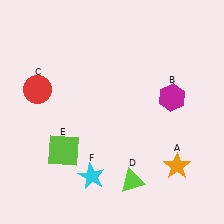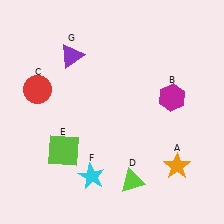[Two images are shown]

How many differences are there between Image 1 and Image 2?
There is 1 difference between the two images.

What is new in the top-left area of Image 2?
A purple triangle (G) was added in the top-left area of Image 2.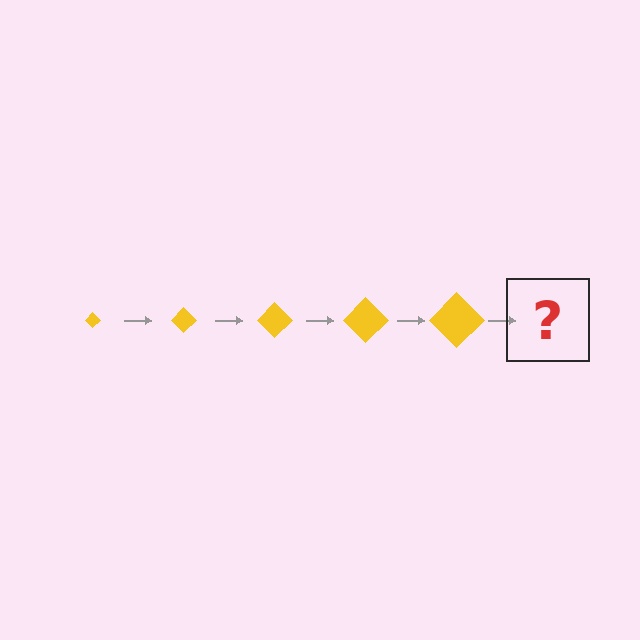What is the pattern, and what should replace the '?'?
The pattern is that the diamond gets progressively larger each step. The '?' should be a yellow diamond, larger than the previous one.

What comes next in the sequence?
The next element should be a yellow diamond, larger than the previous one.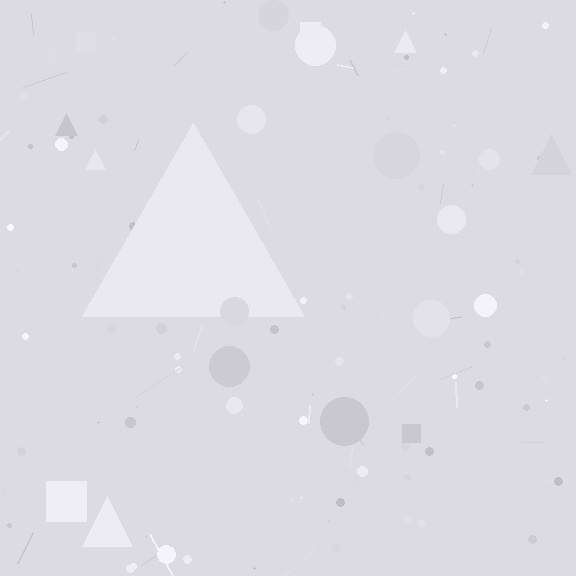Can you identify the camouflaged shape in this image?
The camouflaged shape is a triangle.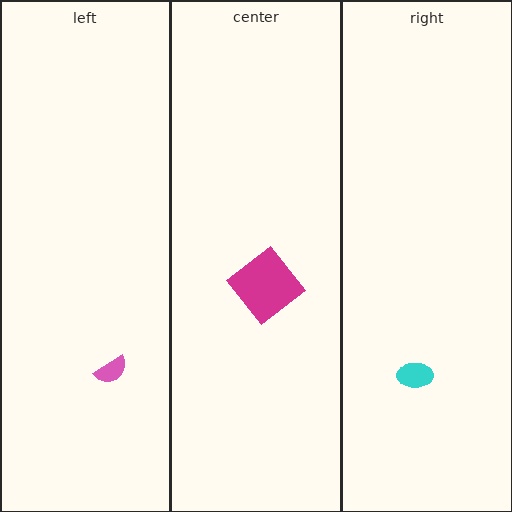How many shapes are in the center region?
1.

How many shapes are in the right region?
1.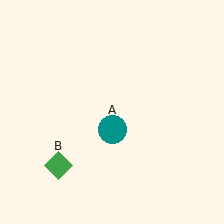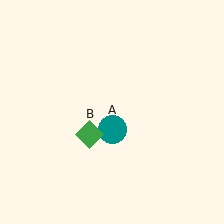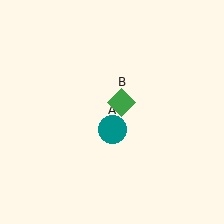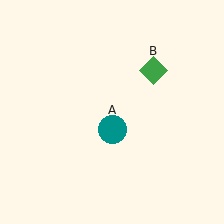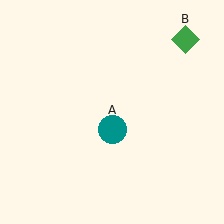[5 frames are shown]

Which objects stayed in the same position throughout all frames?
Teal circle (object A) remained stationary.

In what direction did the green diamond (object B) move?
The green diamond (object B) moved up and to the right.